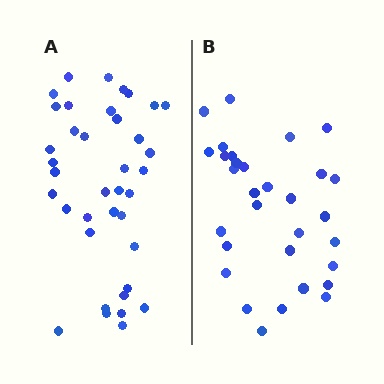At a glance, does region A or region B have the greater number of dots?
Region A (the left region) has more dots.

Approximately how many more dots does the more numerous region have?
Region A has roughly 8 or so more dots than region B.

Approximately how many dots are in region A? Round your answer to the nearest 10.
About 40 dots. (The exact count is 38, which rounds to 40.)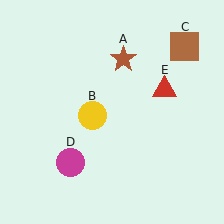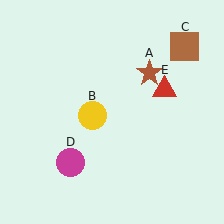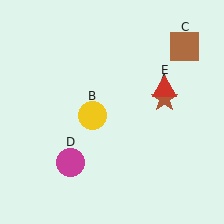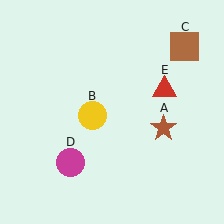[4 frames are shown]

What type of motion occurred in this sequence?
The brown star (object A) rotated clockwise around the center of the scene.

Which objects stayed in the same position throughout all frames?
Yellow circle (object B) and brown square (object C) and magenta circle (object D) and red triangle (object E) remained stationary.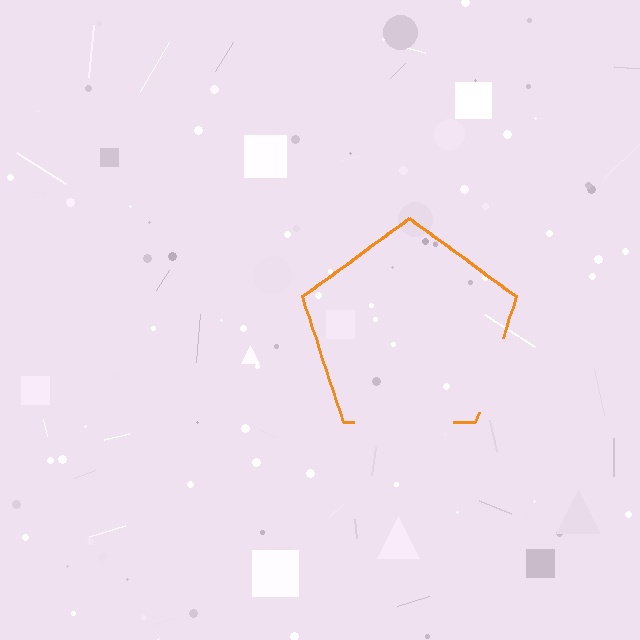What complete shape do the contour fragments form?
The contour fragments form a pentagon.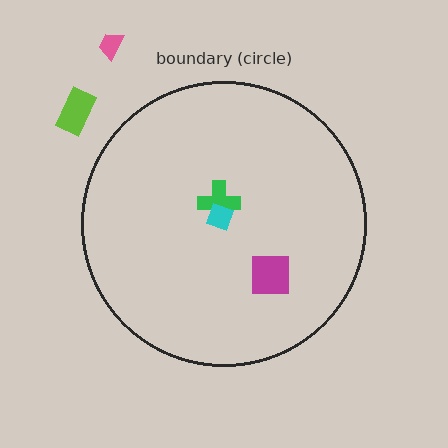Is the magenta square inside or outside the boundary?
Inside.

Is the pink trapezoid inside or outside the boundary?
Outside.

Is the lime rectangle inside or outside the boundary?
Outside.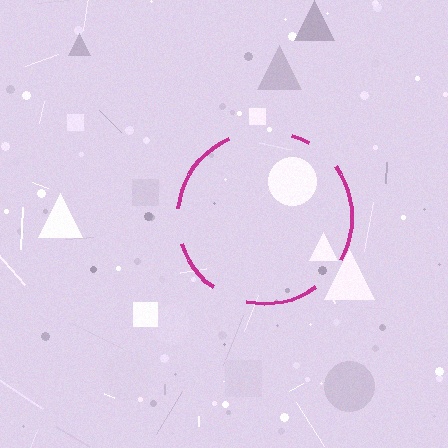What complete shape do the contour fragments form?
The contour fragments form a circle.